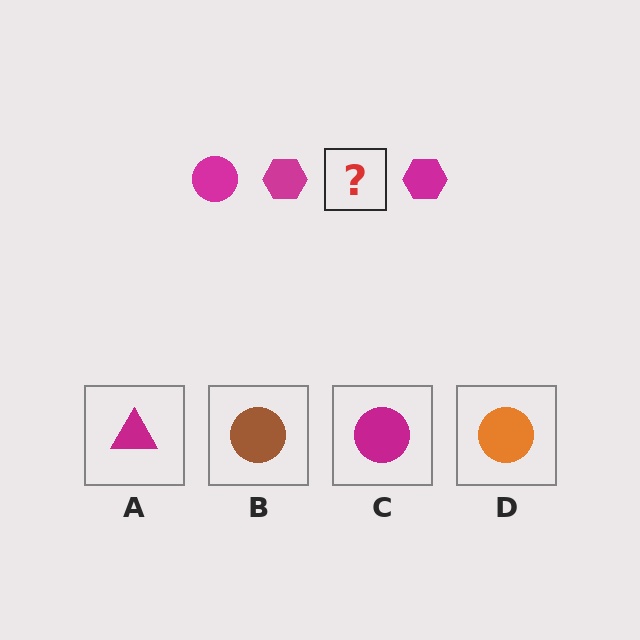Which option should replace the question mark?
Option C.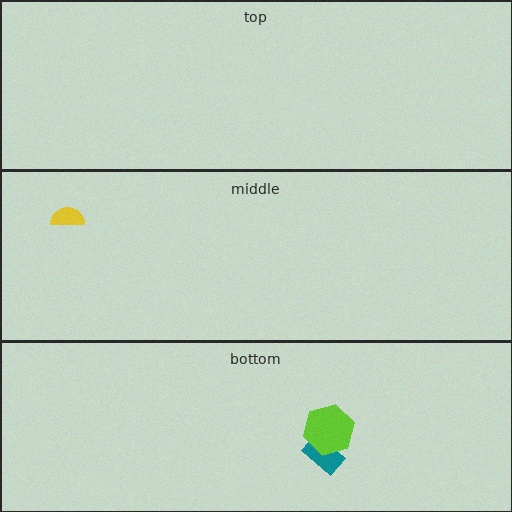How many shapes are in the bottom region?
2.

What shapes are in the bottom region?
The teal rectangle, the lime hexagon.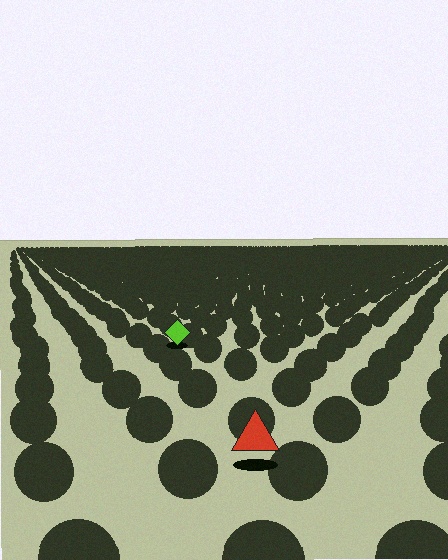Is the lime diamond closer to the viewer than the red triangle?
No. The red triangle is closer — you can tell from the texture gradient: the ground texture is coarser near it.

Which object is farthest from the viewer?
The lime diamond is farthest from the viewer. It appears smaller and the ground texture around it is denser.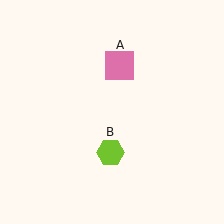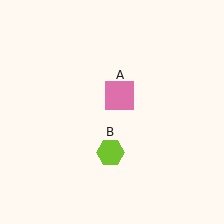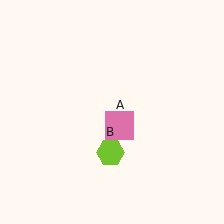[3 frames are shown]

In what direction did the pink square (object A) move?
The pink square (object A) moved down.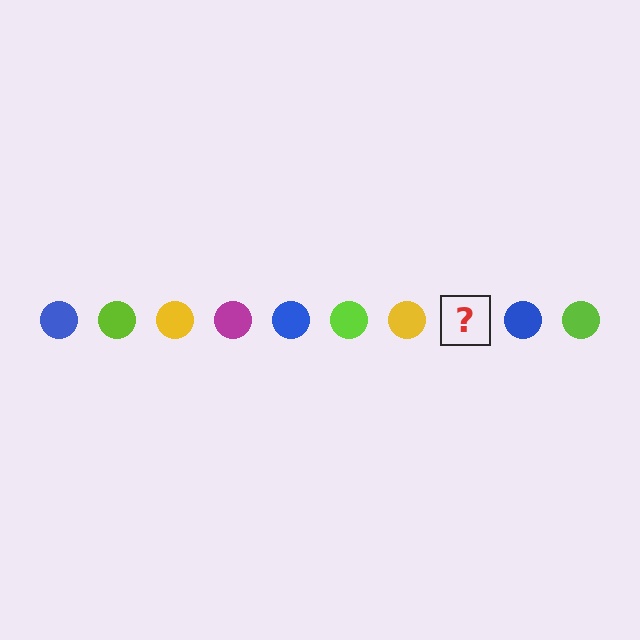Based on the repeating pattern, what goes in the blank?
The blank should be a magenta circle.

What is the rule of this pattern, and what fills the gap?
The rule is that the pattern cycles through blue, lime, yellow, magenta circles. The gap should be filled with a magenta circle.